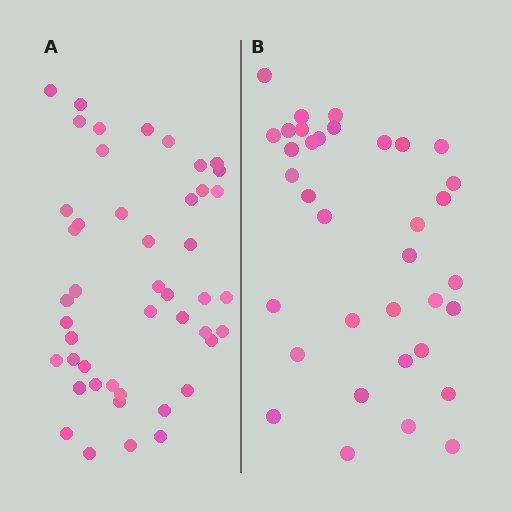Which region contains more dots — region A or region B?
Region A (the left region) has more dots.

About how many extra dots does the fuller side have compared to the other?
Region A has roughly 12 or so more dots than region B.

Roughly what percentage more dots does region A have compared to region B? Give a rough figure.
About 30% more.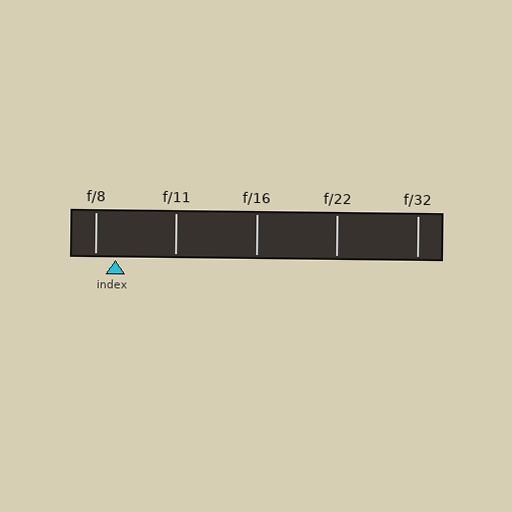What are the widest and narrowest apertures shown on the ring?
The widest aperture shown is f/8 and the narrowest is f/32.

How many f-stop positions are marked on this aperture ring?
There are 5 f-stop positions marked.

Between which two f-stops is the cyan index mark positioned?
The index mark is between f/8 and f/11.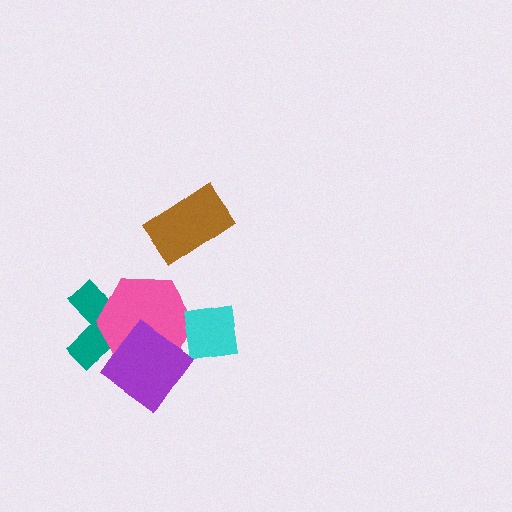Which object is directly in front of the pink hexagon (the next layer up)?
The cyan square is directly in front of the pink hexagon.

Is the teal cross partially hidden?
Yes, it is partially covered by another shape.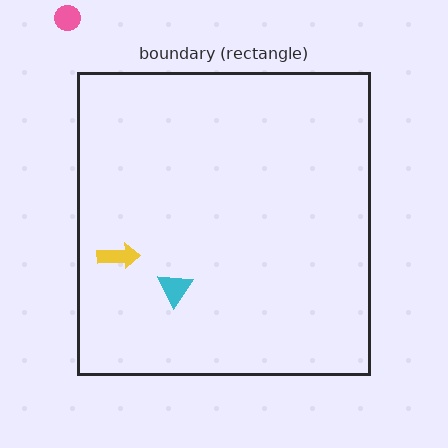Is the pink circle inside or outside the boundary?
Outside.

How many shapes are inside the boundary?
2 inside, 1 outside.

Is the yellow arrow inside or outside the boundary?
Inside.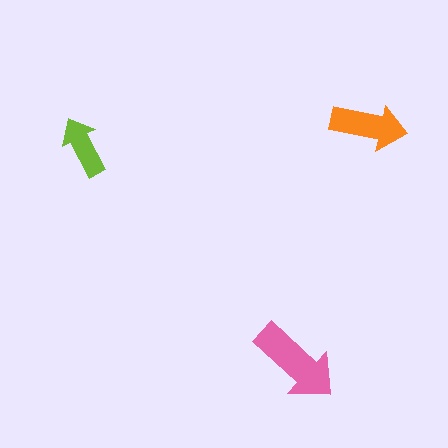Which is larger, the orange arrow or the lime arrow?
The orange one.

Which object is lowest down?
The pink arrow is bottommost.